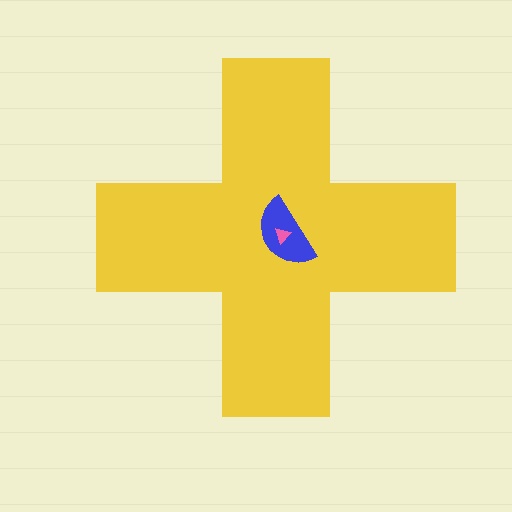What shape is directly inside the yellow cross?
The blue semicircle.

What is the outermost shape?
The yellow cross.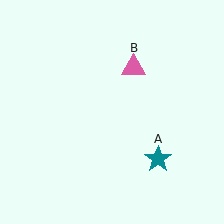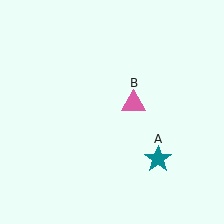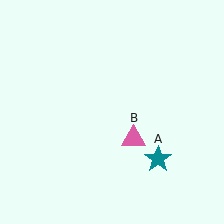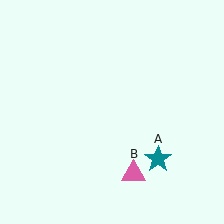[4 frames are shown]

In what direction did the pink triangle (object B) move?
The pink triangle (object B) moved down.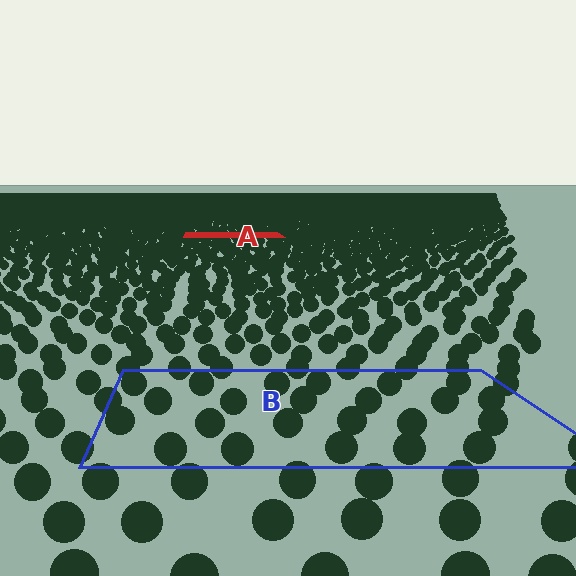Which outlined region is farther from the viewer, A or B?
Region A is farther from the viewer — the texture elements inside it appear smaller and more densely packed.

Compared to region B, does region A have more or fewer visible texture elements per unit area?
Region A has more texture elements per unit area — they are packed more densely because it is farther away.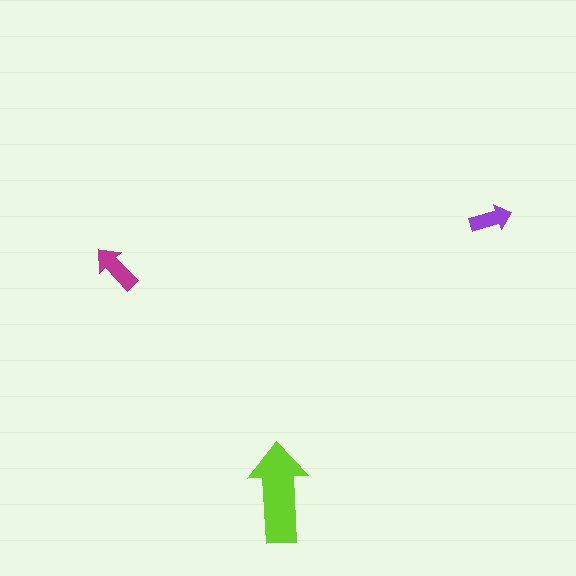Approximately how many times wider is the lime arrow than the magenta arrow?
About 2 times wider.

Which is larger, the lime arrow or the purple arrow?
The lime one.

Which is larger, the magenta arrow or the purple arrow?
The magenta one.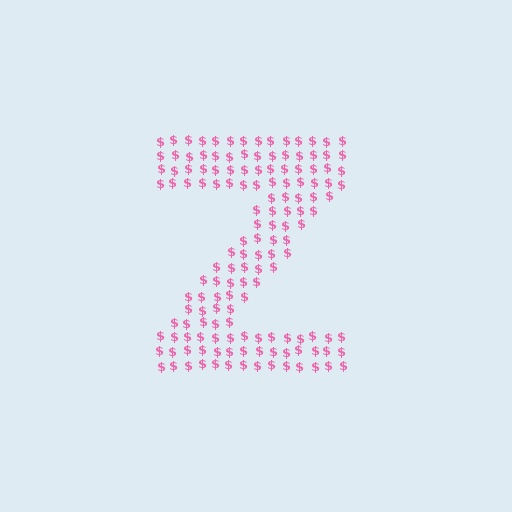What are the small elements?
The small elements are dollar signs.